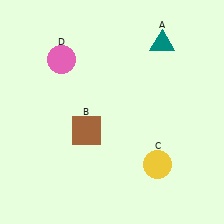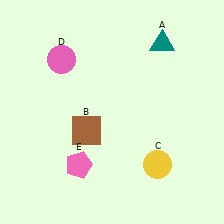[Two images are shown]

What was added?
A pink pentagon (E) was added in Image 2.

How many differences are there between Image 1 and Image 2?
There is 1 difference between the two images.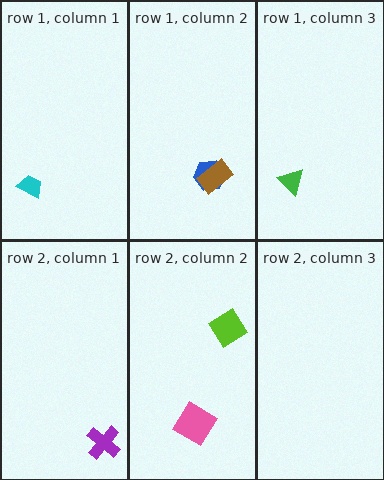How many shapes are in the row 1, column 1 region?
1.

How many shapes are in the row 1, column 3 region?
1.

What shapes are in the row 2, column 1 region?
The purple cross.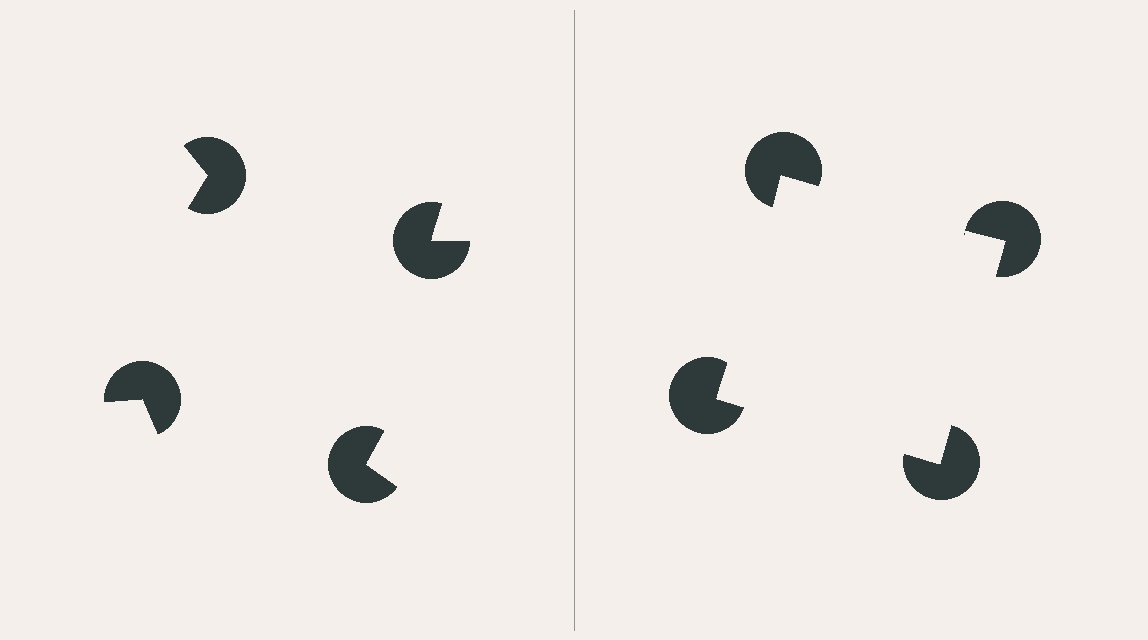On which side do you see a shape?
An illusory square appears on the right side. On the left side the wedge cuts are rotated, so no coherent shape forms.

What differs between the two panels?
The pac-man discs are positioned identically on both sides; only the wedge orientations differ. On the right they align to a square; on the left they are misaligned.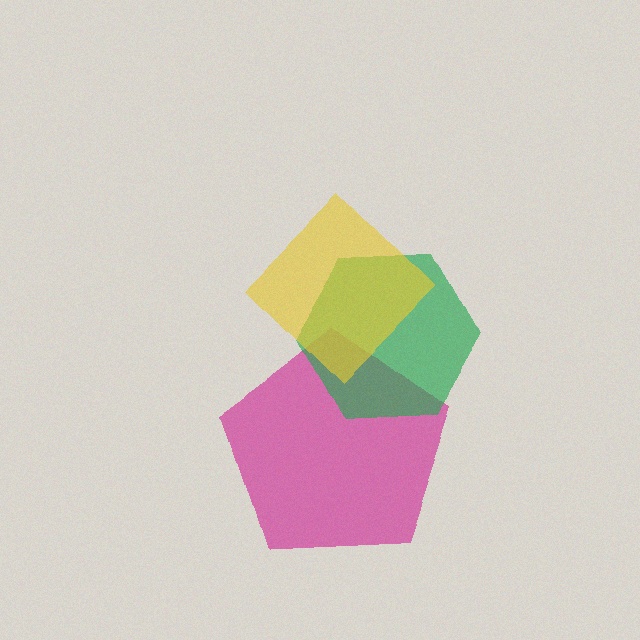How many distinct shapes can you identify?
There are 3 distinct shapes: a magenta pentagon, a green hexagon, a yellow diamond.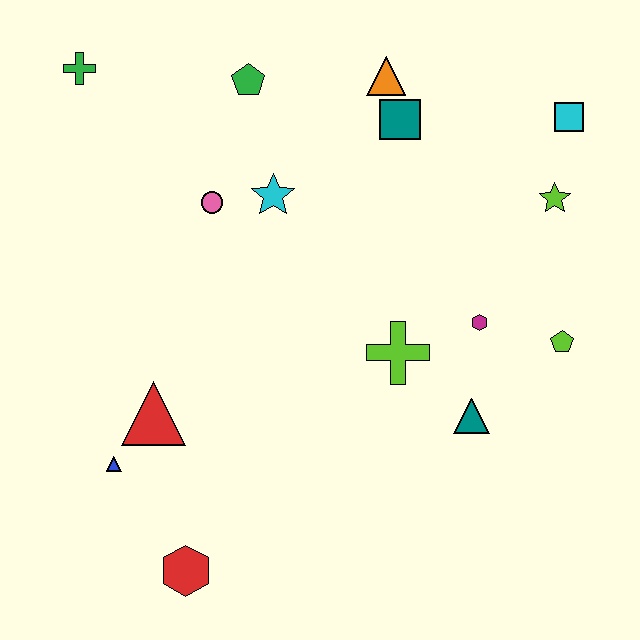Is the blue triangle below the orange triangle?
Yes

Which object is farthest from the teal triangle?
The green cross is farthest from the teal triangle.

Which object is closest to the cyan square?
The lime star is closest to the cyan square.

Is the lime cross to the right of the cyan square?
No